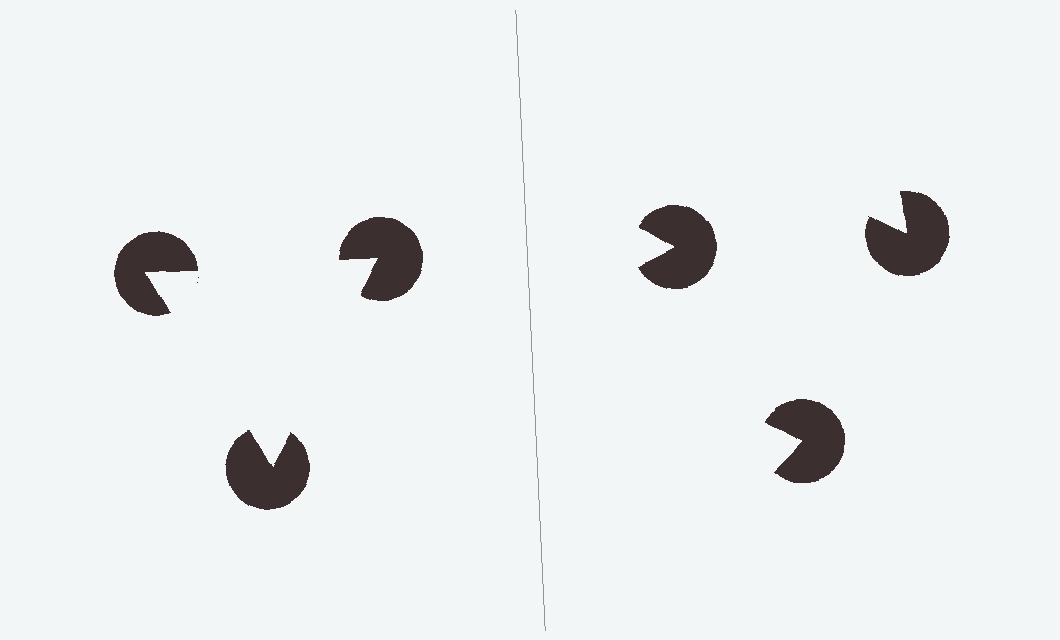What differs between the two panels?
The pac-man discs are positioned identically on both sides; only the wedge orientations differ. On the left they align to a triangle; on the right they are misaligned.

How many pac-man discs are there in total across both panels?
6 — 3 on each side.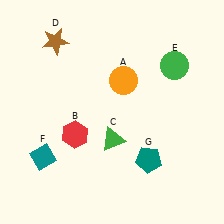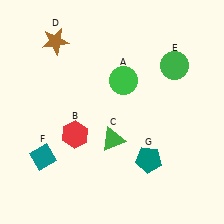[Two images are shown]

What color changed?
The circle (A) changed from orange in Image 1 to green in Image 2.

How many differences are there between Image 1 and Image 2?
There is 1 difference between the two images.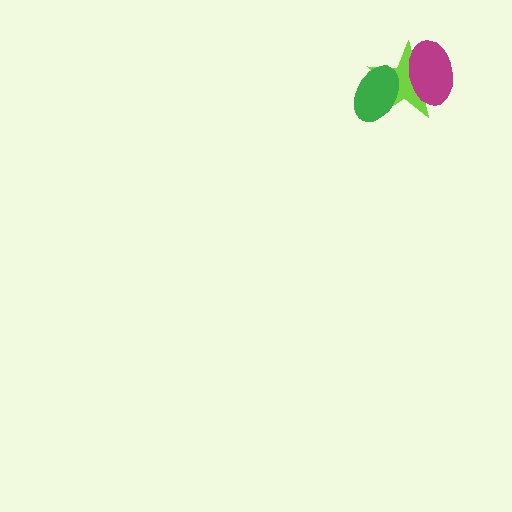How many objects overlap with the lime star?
2 objects overlap with the lime star.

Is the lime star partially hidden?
Yes, it is partially covered by another shape.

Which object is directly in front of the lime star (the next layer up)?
The magenta ellipse is directly in front of the lime star.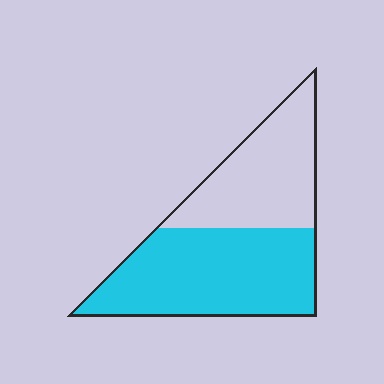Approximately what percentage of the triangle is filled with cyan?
Approximately 60%.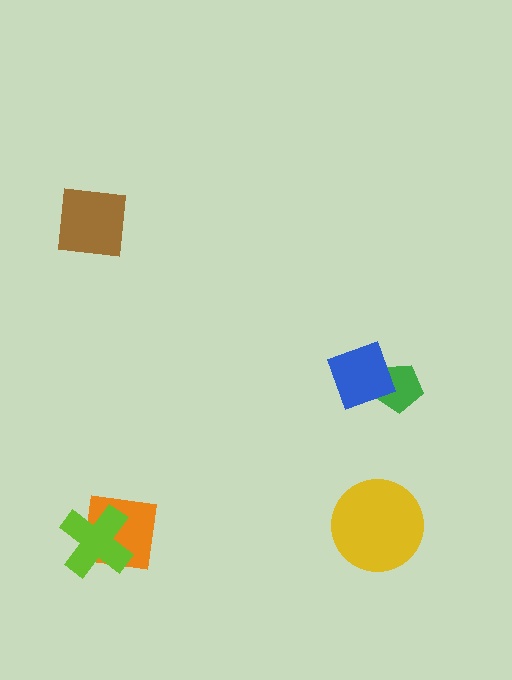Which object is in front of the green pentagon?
The blue diamond is in front of the green pentagon.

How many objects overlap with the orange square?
1 object overlaps with the orange square.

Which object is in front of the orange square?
The lime cross is in front of the orange square.